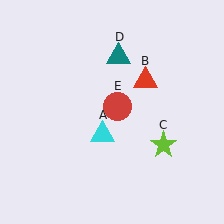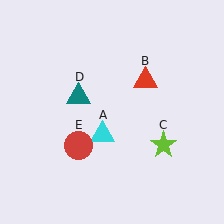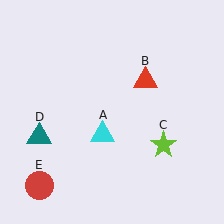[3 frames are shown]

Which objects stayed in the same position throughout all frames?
Cyan triangle (object A) and red triangle (object B) and lime star (object C) remained stationary.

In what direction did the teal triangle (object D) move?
The teal triangle (object D) moved down and to the left.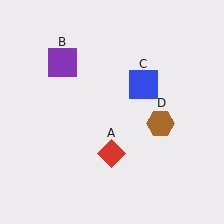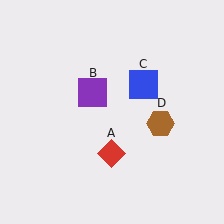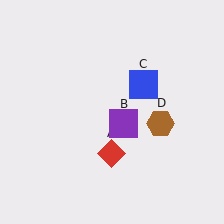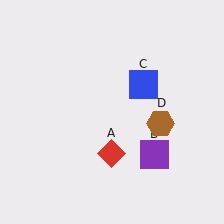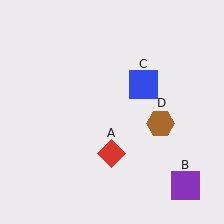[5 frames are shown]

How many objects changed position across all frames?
1 object changed position: purple square (object B).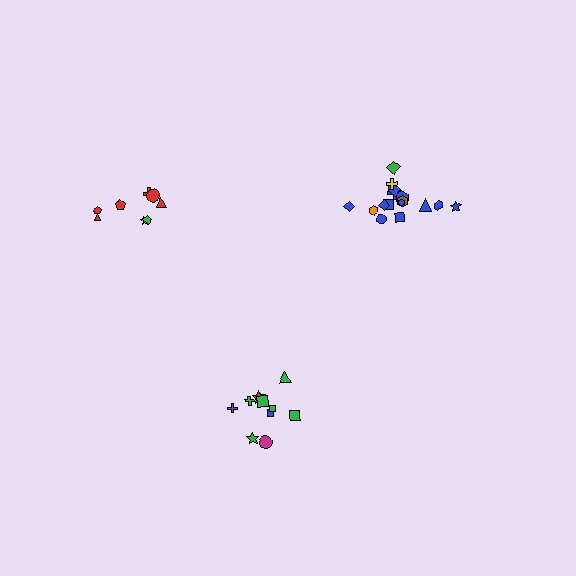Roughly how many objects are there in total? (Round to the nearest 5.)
Roughly 35 objects in total.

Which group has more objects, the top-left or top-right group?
The top-right group.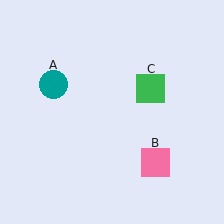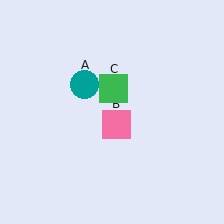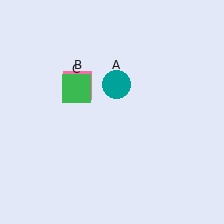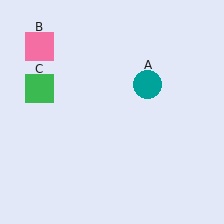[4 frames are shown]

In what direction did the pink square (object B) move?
The pink square (object B) moved up and to the left.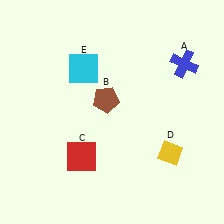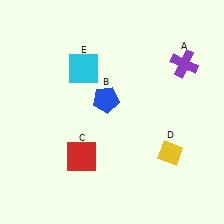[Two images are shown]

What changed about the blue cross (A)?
In Image 1, A is blue. In Image 2, it changed to purple.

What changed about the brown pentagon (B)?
In Image 1, B is brown. In Image 2, it changed to blue.